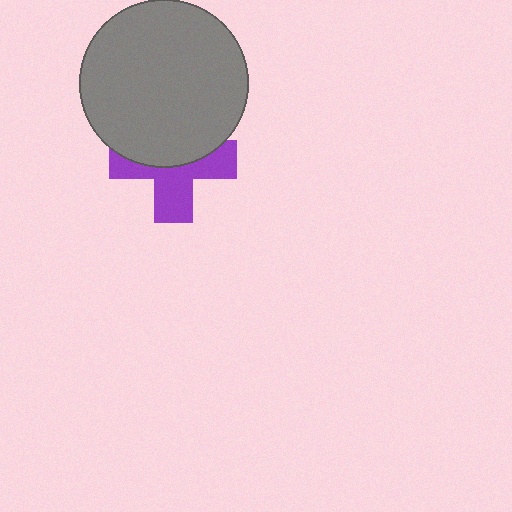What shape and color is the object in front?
The object in front is a gray circle.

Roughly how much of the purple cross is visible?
About half of it is visible (roughly 51%).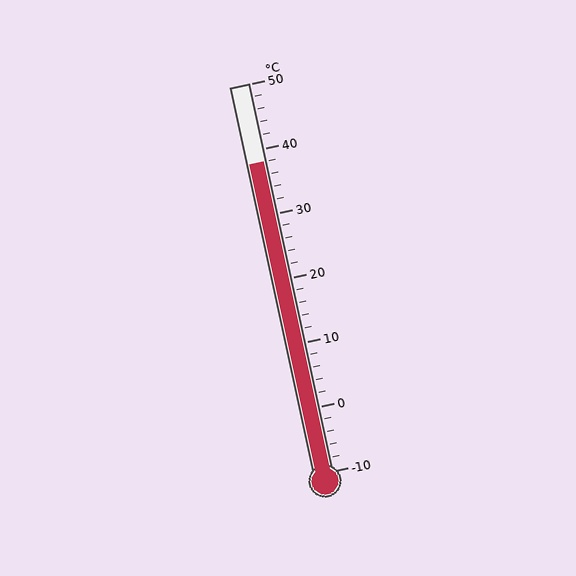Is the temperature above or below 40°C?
The temperature is below 40°C.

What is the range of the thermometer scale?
The thermometer scale ranges from -10°C to 50°C.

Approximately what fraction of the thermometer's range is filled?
The thermometer is filled to approximately 80% of its range.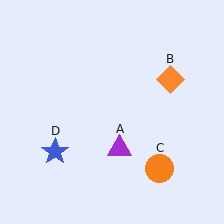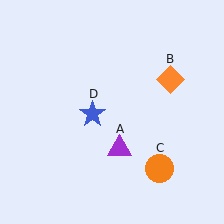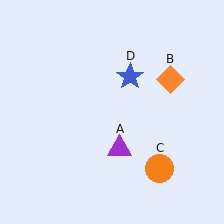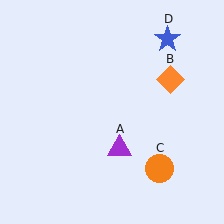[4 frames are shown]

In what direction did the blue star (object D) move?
The blue star (object D) moved up and to the right.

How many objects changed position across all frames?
1 object changed position: blue star (object D).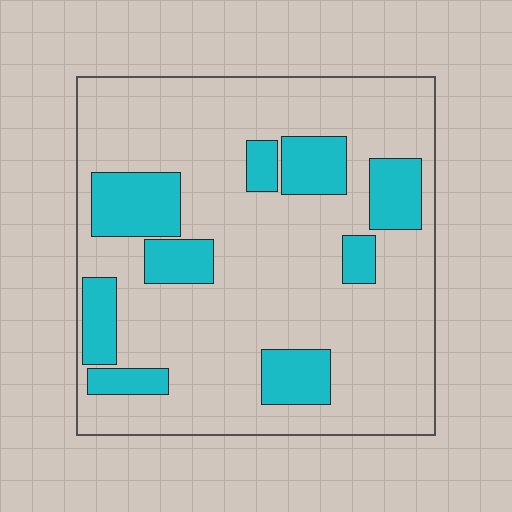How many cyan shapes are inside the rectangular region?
9.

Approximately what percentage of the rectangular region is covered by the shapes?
Approximately 25%.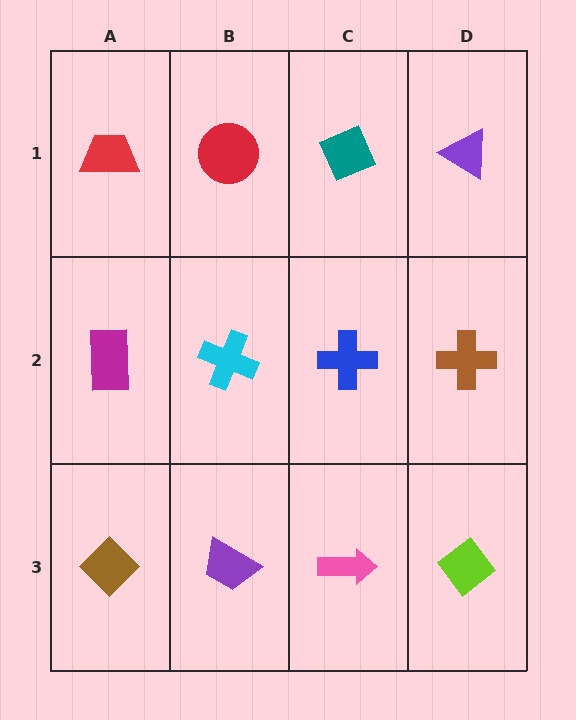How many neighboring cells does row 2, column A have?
3.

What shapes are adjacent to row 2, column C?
A teal diamond (row 1, column C), a pink arrow (row 3, column C), a cyan cross (row 2, column B), a brown cross (row 2, column D).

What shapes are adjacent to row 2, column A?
A red trapezoid (row 1, column A), a brown diamond (row 3, column A), a cyan cross (row 2, column B).